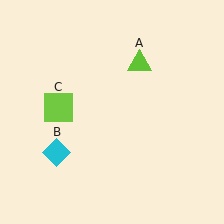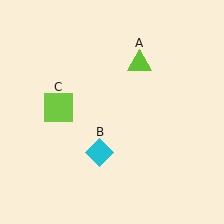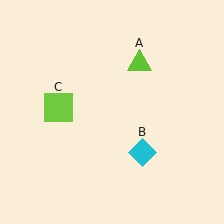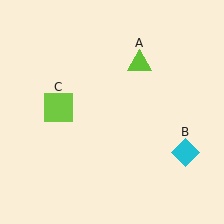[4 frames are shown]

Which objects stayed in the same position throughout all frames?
Lime triangle (object A) and lime square (object C) remained stationary.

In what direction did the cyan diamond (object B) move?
The cyan diamond (object B) moved right.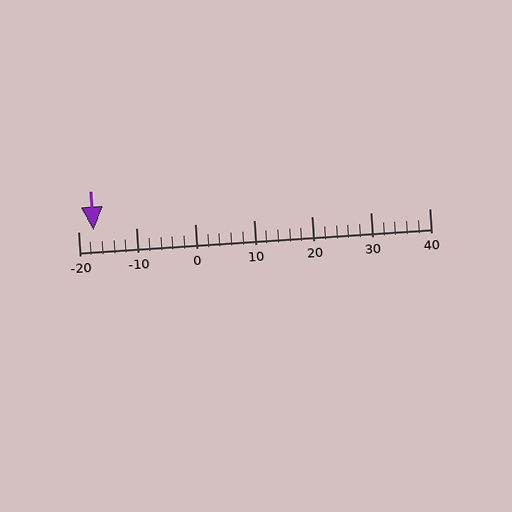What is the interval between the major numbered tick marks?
The major tick marks are spaced 10 units apart.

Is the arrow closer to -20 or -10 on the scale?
The arrow is closer to -20.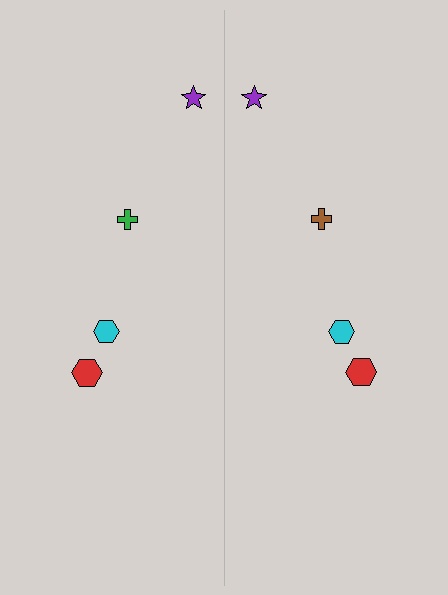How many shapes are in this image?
There are 8 shapes in this image.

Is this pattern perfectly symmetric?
No, the pattern is not perfectly symmetric. The brown cross on the right side breaks the symmetry — its mirror counterpart is green.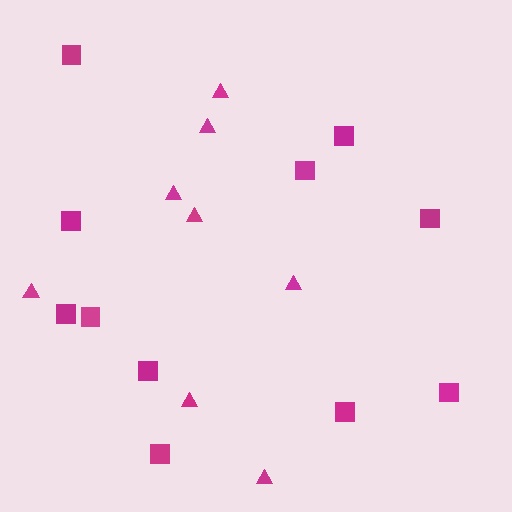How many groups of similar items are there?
There are 2 groups: one group of squares (11) and one group of triangles (8).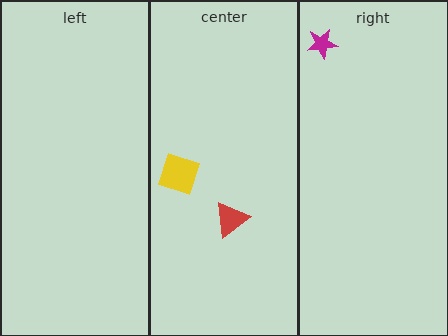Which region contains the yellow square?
The center region.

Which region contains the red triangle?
The center region.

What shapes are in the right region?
The magenta star.